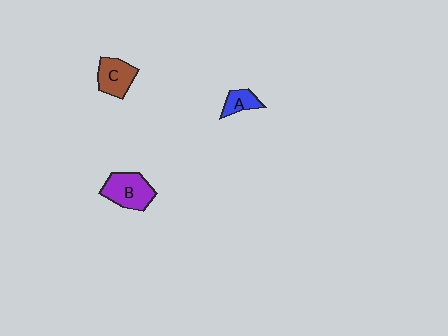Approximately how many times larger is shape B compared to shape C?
Approximately 1.2 times.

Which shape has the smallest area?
Shape A (blue).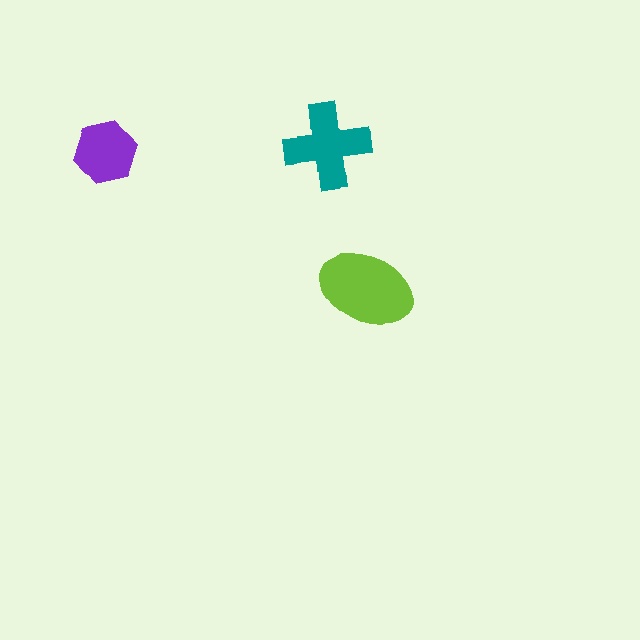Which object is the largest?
The lime ellipse.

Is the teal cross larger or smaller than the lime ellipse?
Smaller.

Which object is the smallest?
The purple hexagon.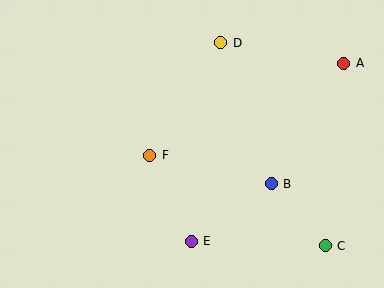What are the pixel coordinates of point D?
Point D is at (221, 43).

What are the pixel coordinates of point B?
Point B is at (271, 184).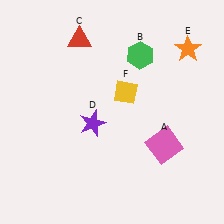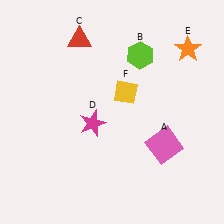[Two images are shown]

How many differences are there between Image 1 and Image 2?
There are 2 differences between the two images.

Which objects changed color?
B changed from green to lime. D changed from purple to magenta.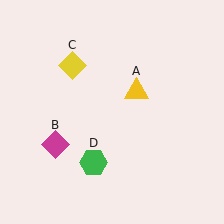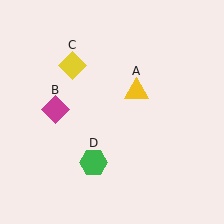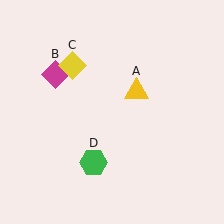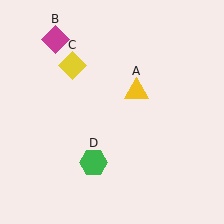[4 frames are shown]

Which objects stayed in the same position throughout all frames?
Yellow triangle (object A) and yellow diamond (object C) and green hexagon (object D) remained stationary.